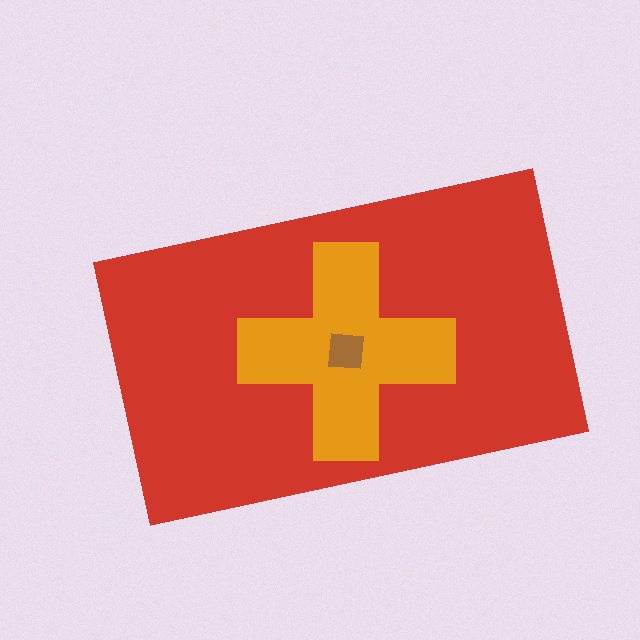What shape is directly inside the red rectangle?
The orange cross.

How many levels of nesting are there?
3.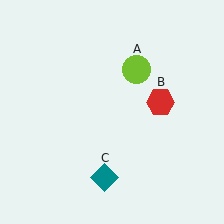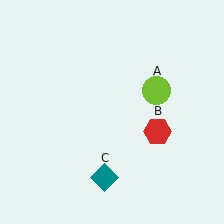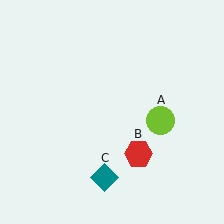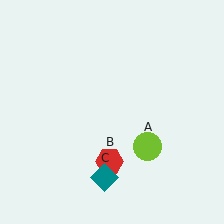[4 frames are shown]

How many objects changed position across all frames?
2 objects changed position: lime circle (object A), red hexagon (object B).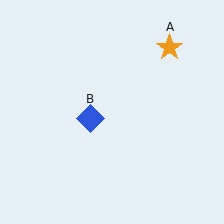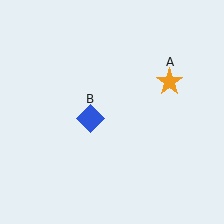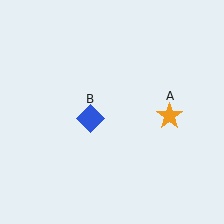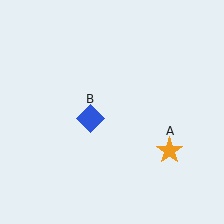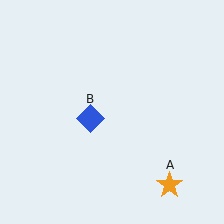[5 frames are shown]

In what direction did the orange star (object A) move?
The orange star (object A) moved down.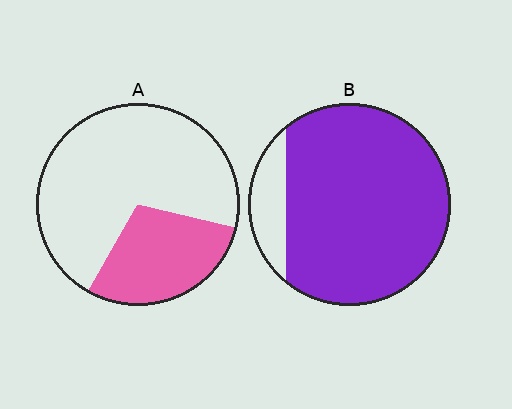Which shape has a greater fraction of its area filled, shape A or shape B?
Shape B.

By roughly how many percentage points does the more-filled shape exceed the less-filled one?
By roughly 55 percentage points (B over A).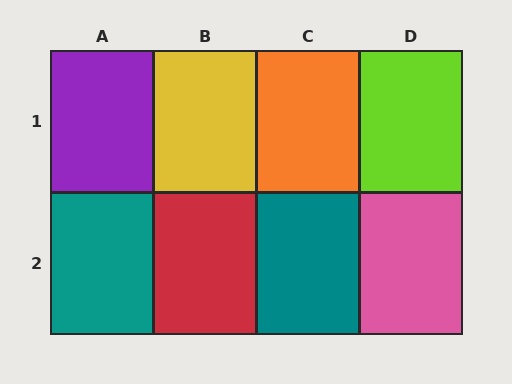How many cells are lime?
1 cell is lime.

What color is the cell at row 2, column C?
Teal.